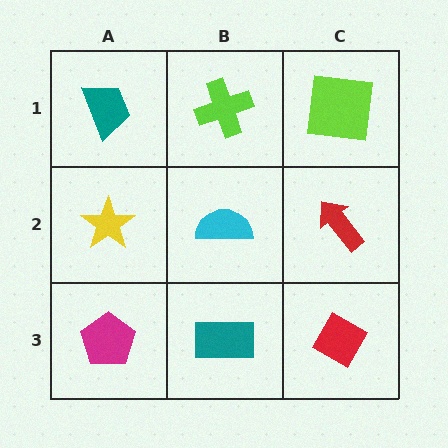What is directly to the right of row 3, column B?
A red diamond.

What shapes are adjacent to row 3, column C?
A red arrow (row 2, column C), a teal rectangle (row 3, column B).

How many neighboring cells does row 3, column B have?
3.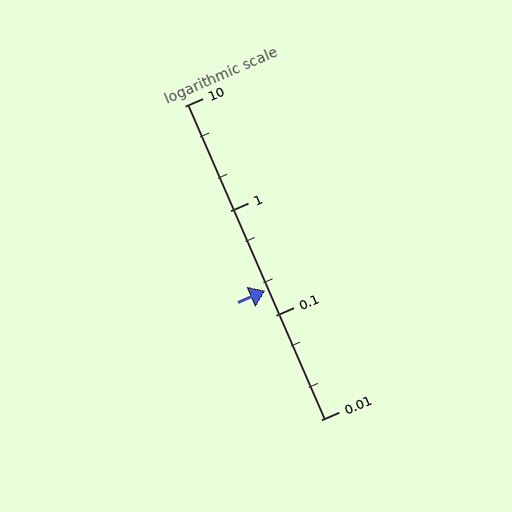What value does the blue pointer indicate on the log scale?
The pointer indicates approximately 0.17.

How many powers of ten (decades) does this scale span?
The scale spans 3 decades, from 0.01 to 10.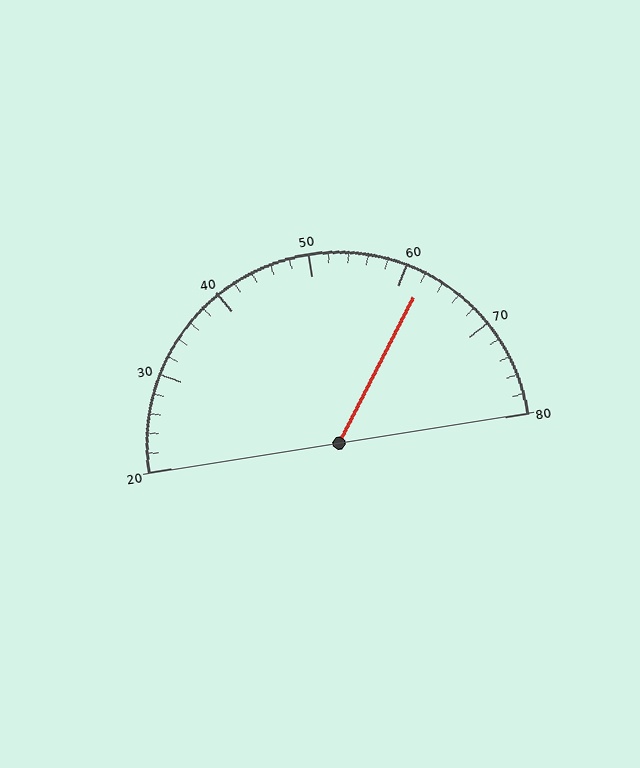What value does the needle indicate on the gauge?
The needle indicates approximately 62.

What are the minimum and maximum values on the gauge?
The gauge ranges from 20 to 80.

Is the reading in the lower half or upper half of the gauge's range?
The reading is in the upper half of the range (20 to 80).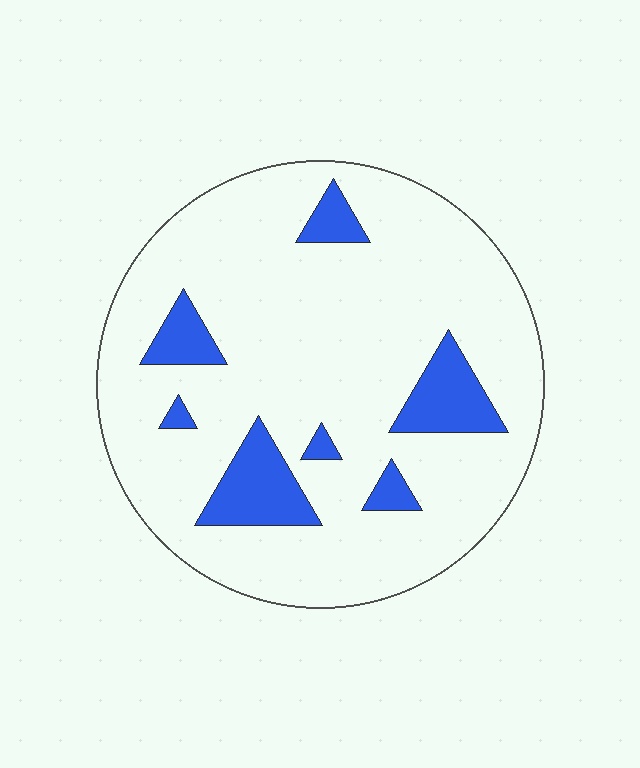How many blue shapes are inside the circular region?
7.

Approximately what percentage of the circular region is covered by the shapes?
Approximately 15%.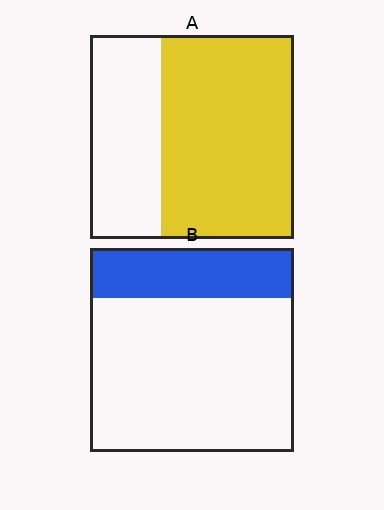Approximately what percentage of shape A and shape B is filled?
A is approximately 65% and B is approximately 25%.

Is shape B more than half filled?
No.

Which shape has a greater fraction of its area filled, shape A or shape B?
Shape A.